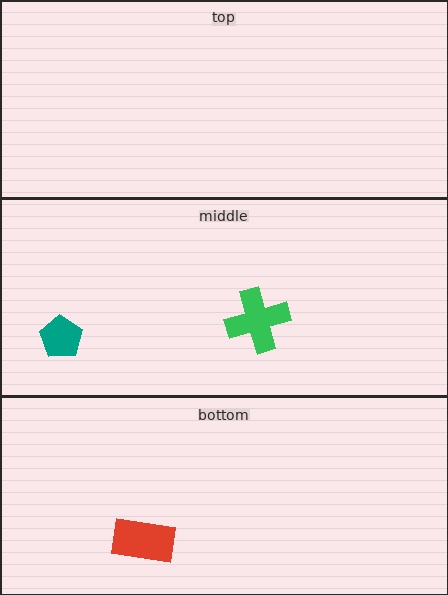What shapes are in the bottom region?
The red rectangle.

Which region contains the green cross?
The middle region.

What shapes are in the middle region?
The green cross, the teal pentagon.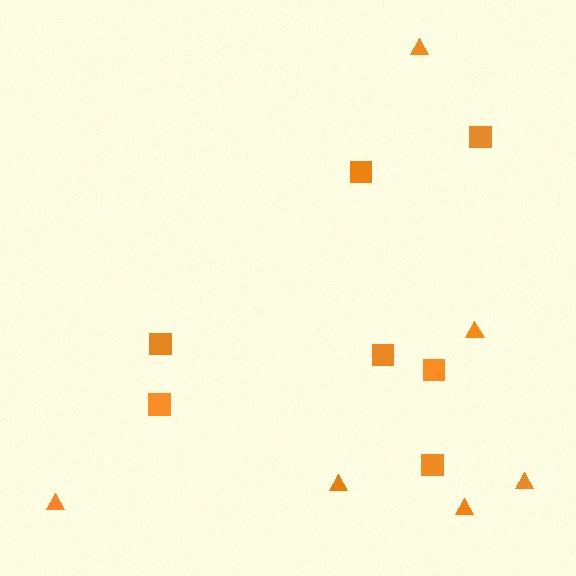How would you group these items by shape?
There are 2 groups: one group of triangles (6) and one group of squares (7).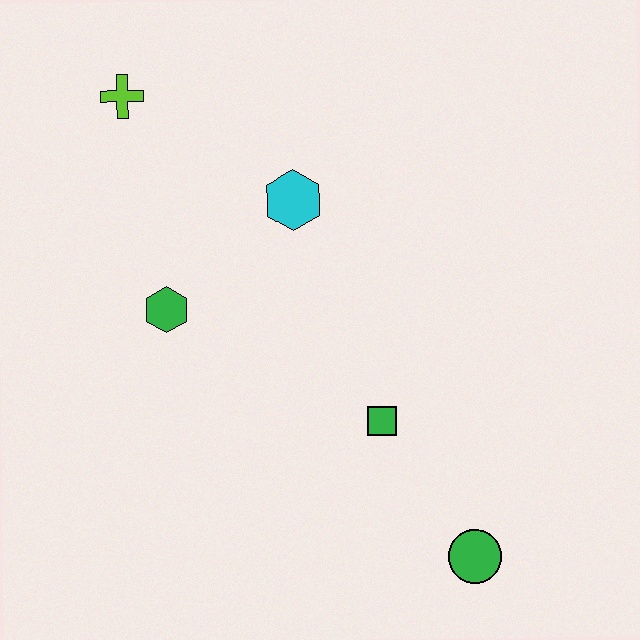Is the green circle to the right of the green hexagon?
Yes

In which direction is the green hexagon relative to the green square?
The green hexagon is to the left of the green square.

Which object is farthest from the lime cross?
The green circle is farthest from the lime cross.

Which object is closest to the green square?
The green circle is closest to the green square.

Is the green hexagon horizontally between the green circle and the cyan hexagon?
No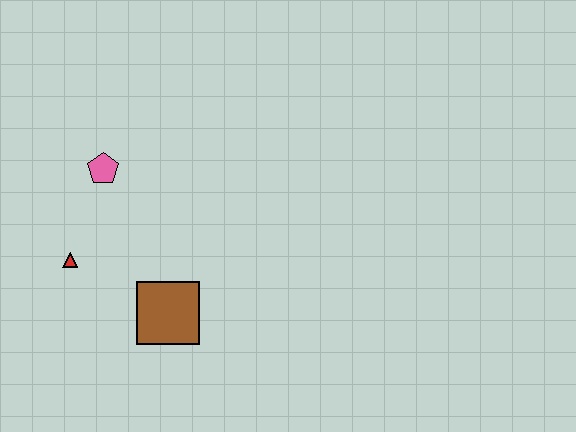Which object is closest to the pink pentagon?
The red triangle is closest to the pink pentagon.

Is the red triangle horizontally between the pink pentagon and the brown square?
No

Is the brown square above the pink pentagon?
No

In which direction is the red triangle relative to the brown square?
The red triangle is to the left of the brown square.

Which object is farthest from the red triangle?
The brown square is farthest from the red triangle.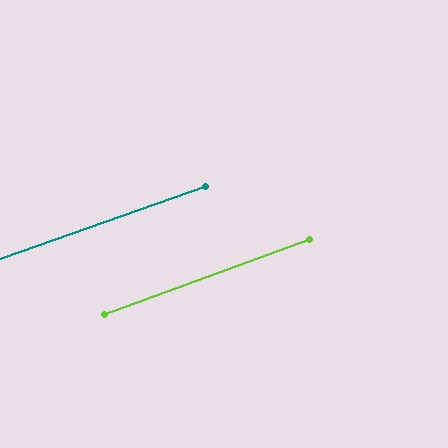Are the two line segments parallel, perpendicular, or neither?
Parallel — their directions differ by only 0.9°.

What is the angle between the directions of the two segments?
Approximately 1 degree.